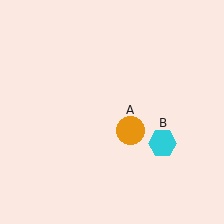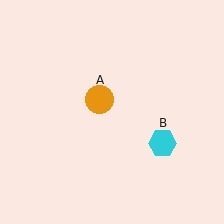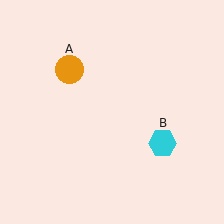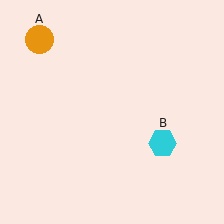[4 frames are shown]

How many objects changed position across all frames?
1 object changed position: orange circle (object A).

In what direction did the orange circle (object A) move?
The orange circle (object A) moved up and to the left.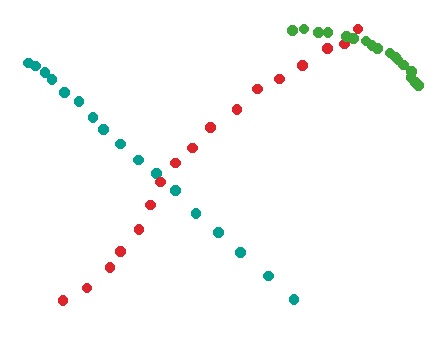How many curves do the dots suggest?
There are 3 distinct paths.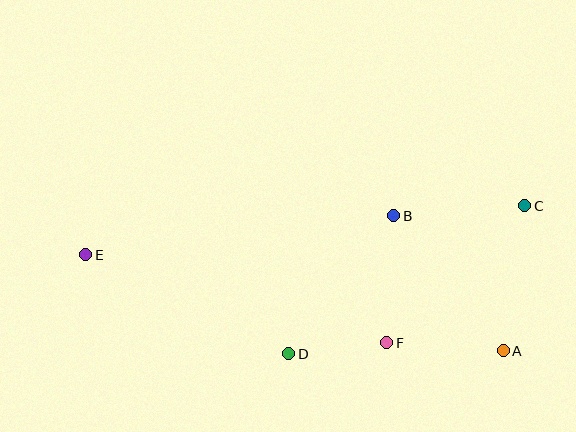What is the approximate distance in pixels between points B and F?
The distance between B and F is approximately 127 pixels.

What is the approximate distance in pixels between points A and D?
The distance between A and D is approximately 214 pixels.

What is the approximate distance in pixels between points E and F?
The distance between E and F is approximately 313 pixels.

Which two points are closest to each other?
Points D and F are closest to each other.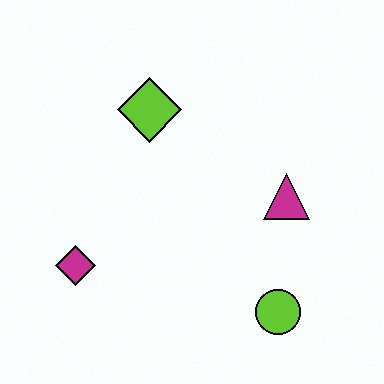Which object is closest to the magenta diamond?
The lime diamond is closest to the magenta diamond.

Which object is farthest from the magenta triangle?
The magenta diamond is farthest from the magenta triangle.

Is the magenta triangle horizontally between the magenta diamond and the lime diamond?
No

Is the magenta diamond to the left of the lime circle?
Yes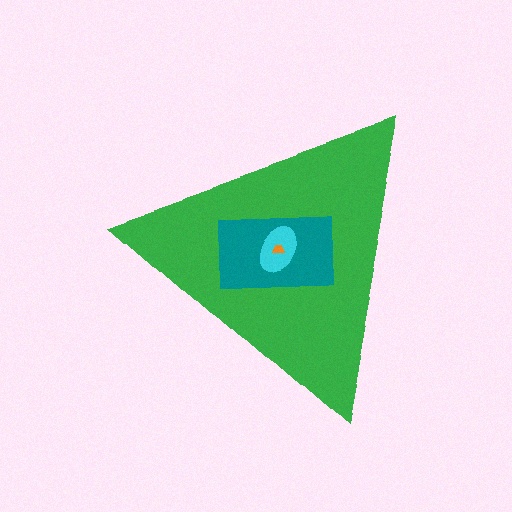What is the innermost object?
The orange trapezoid.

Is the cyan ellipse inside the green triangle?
Yes.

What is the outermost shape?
The green triangle.